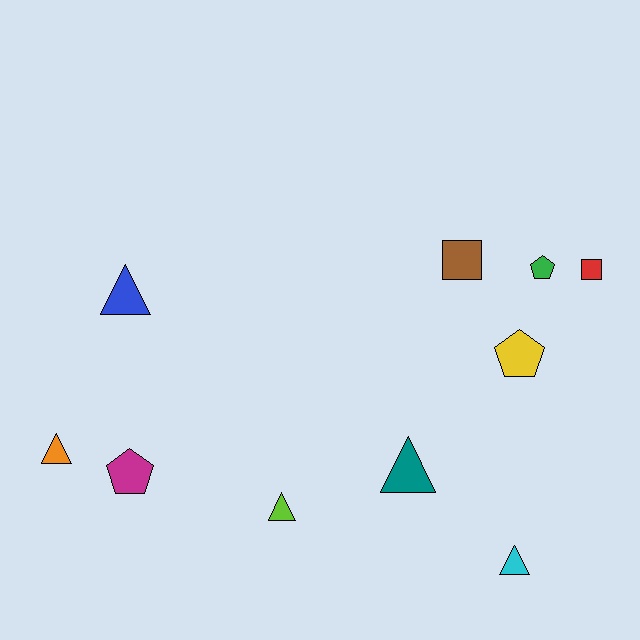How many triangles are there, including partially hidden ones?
There are 5 triangles.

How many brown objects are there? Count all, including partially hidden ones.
There is 1 brown object.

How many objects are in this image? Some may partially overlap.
There are 10 objects.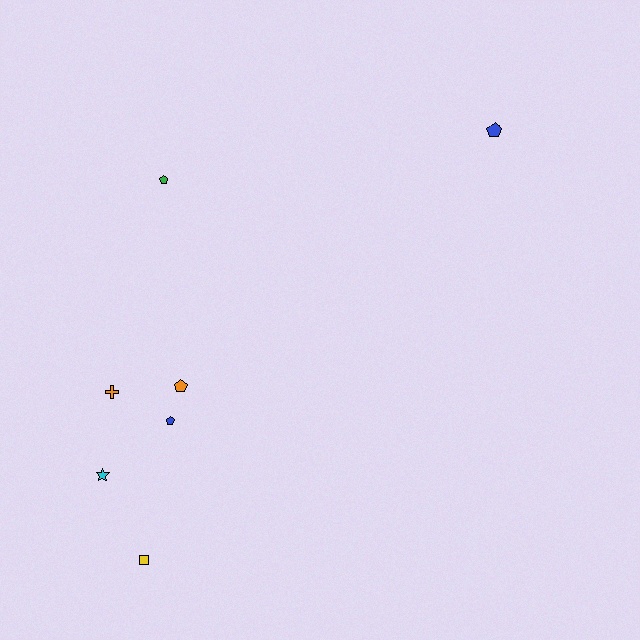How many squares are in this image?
There is 1 square.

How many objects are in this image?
There are 7 objects.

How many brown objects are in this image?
There are no brown objects.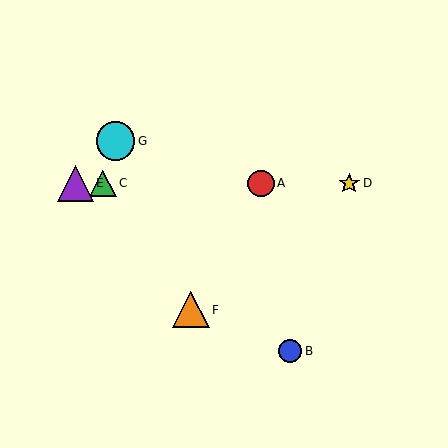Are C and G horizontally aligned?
No, C is at y≈183 and G is at y≈141.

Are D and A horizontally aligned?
Yes, both are at y≈183.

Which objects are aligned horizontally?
Objects A, C, D, E are aligned horizontally.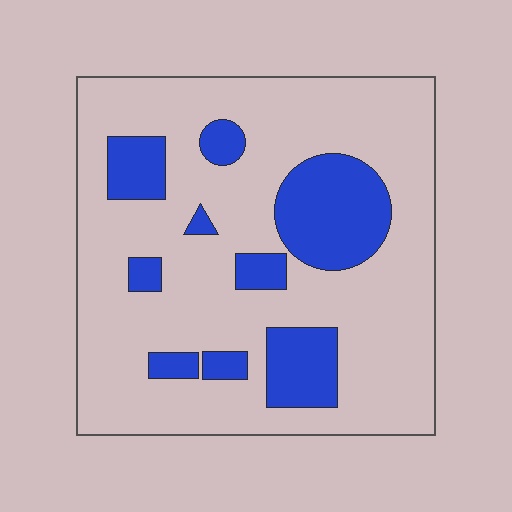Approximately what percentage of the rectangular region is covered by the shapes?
Approximately 20%.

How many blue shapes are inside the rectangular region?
9.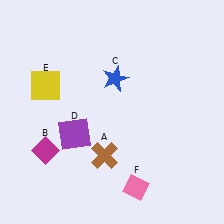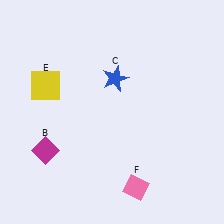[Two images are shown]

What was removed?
The purple square (D), the brown cross (A) were removed in Image 2.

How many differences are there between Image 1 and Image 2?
There are 2 differences between the two images.